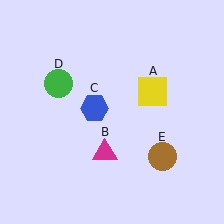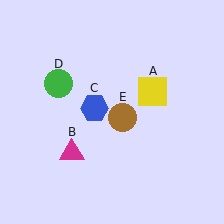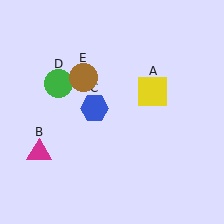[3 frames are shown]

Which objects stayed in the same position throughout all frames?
Yellow square (object A) and blue hexagon (object C) and green circle (object D) remained stationary.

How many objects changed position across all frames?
2 objects changed position: magenta triangle (object B), brown circle (object E).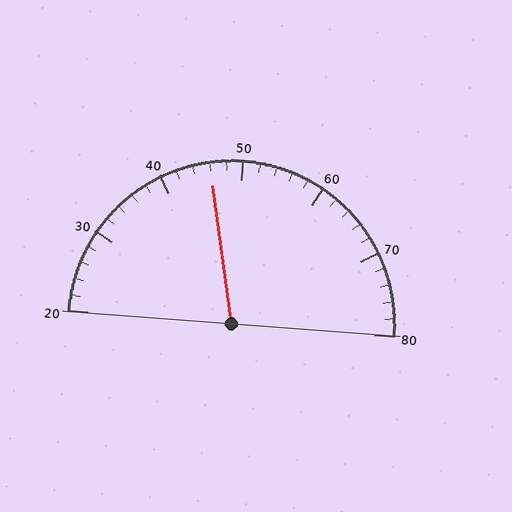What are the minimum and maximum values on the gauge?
The gauge ranges from 20 to 80.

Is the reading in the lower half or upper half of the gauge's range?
The reading is in the lower half of the range (20 to 80).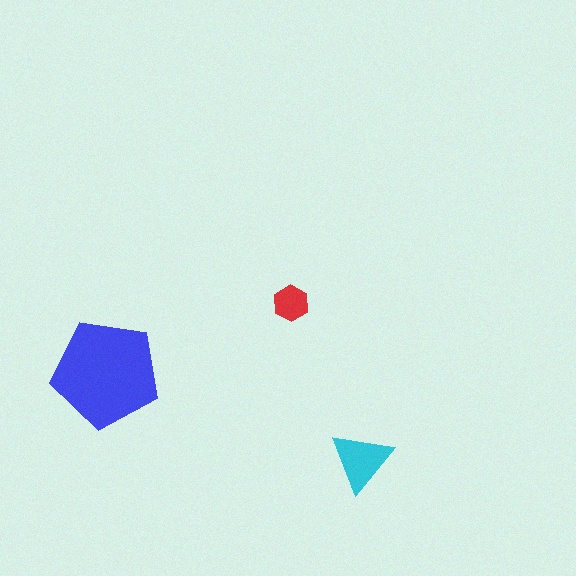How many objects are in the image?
There are 3 objects in the image.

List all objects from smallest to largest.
The red hexagon, the cyan triangle, the blue pentagon.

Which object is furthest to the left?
The blue pentagon is leftmost.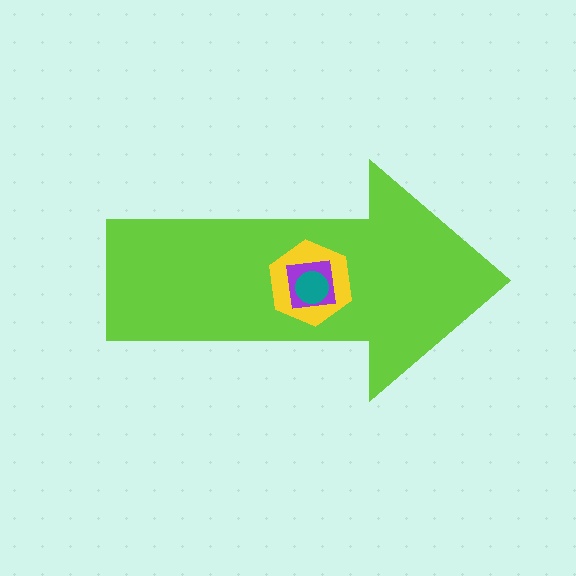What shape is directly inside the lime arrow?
The yellow hexagon.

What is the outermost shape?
The lime arrow.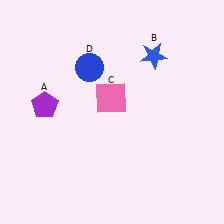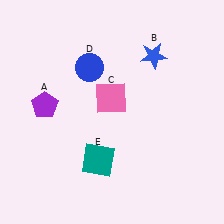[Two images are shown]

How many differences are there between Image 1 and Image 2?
There is 1 difference between the two images.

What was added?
A teal square (E) was added in Image 2.